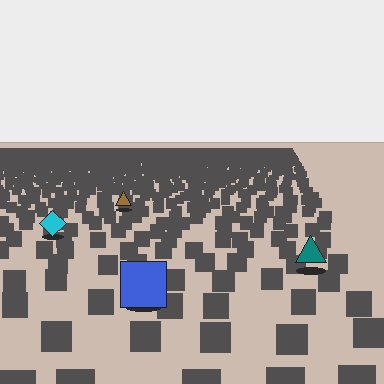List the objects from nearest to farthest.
From nearest to farthest: the blue square, the teal triangle, the cyan diamond, the brown triangle.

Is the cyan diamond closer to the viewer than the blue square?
No. The blue square is closer — you can tell from the texture gradient: the ground texture is coarser near it.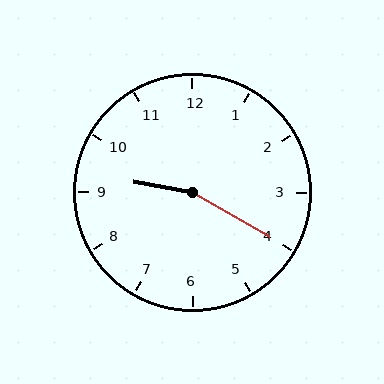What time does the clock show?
9:20.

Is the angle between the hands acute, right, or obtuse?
It is obtuse.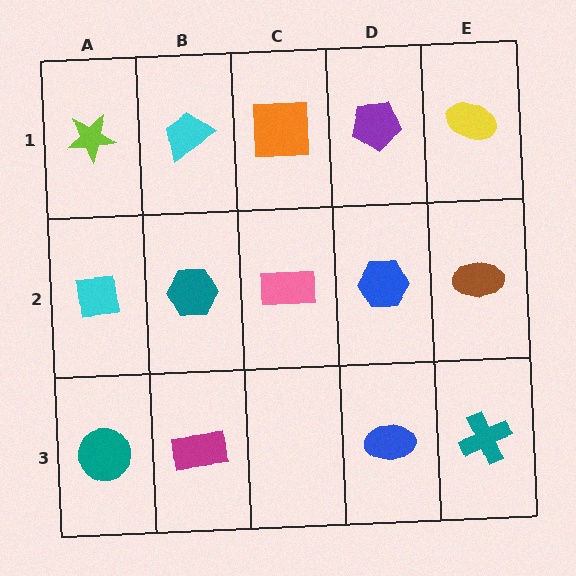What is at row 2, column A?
A cyan square.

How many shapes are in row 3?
4 shapes.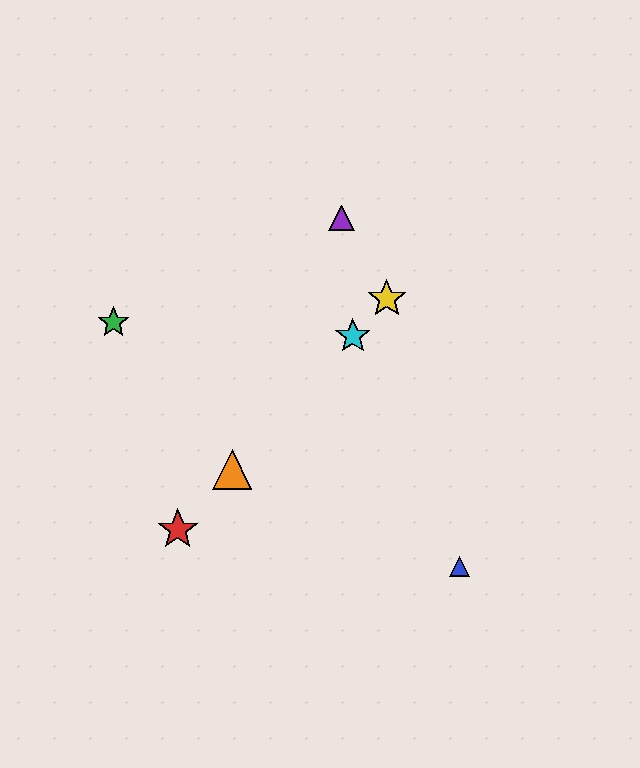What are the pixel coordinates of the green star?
The green star is at (113, 322).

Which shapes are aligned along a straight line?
The red star, the yellow star, the orange triangle, the cyan star are aligned along a straight line.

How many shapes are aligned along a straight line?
4 shapes (the red star, the yellow star, the orange triangle, the cyan star) are aligned along a straight line.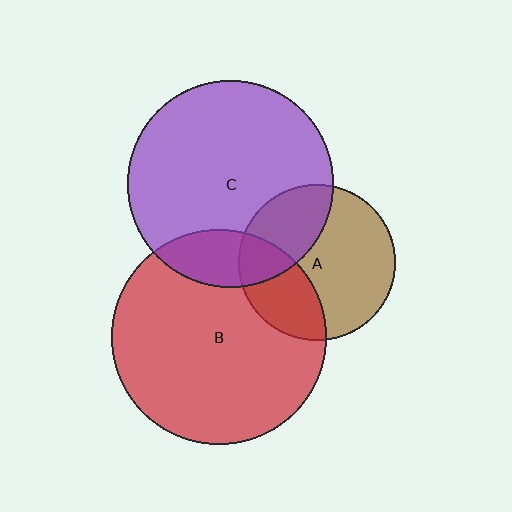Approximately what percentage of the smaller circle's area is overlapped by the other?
Approximately 15%.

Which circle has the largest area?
Circle B (red).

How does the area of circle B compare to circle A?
Approximately 1.9 times.